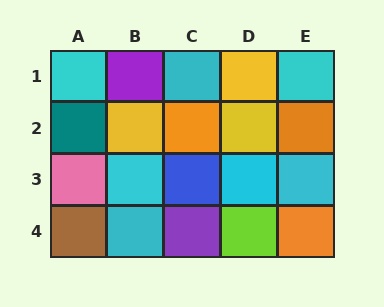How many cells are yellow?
3 cells are yellow.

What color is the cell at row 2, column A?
Teal.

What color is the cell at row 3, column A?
Pink.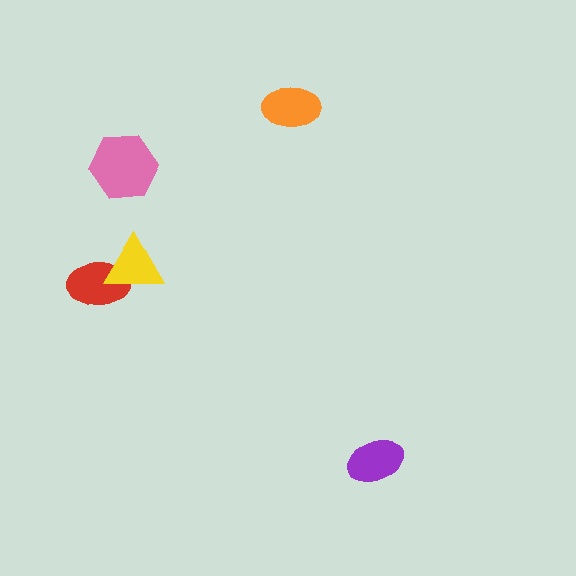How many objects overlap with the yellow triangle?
1 object overlaps with the yellow triangle.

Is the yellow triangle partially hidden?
No, no other shape covers it.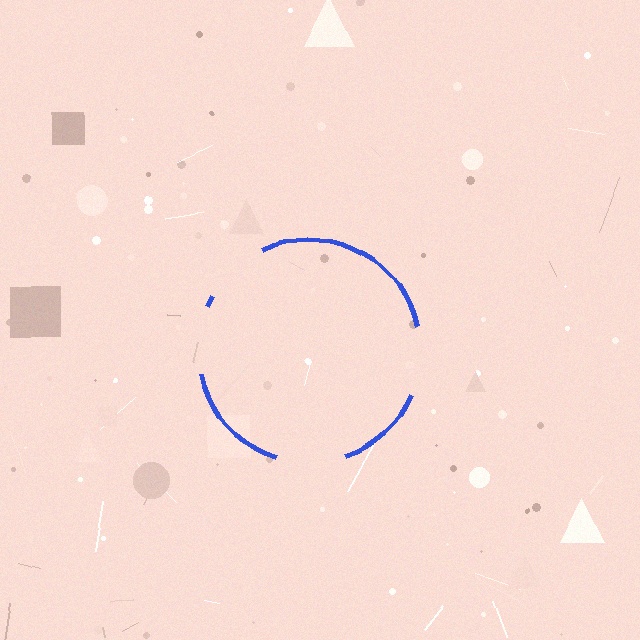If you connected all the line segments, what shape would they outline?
They would outline a circle.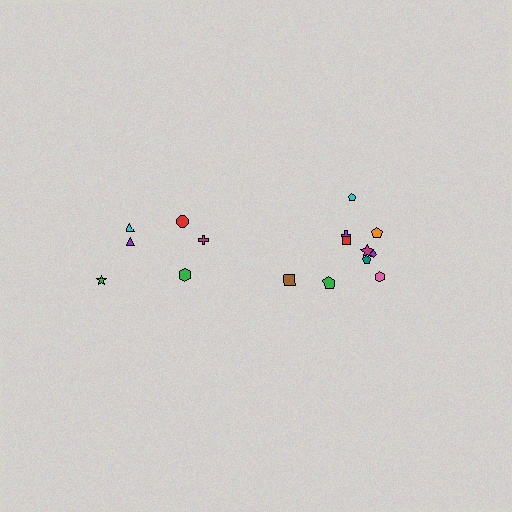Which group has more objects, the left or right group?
The right group.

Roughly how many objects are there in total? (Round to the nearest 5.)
Roughly 15 objects in total.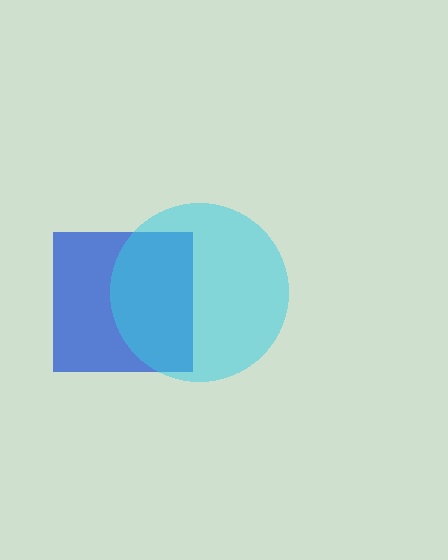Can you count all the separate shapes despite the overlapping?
Yes, there are 2 separate shapes.